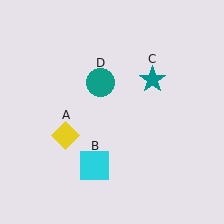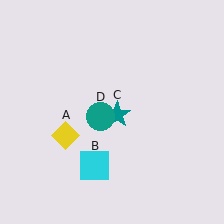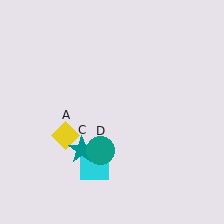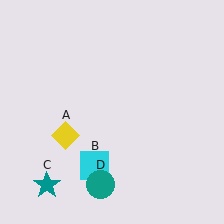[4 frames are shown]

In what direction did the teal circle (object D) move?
The teal circle (object D) moved down.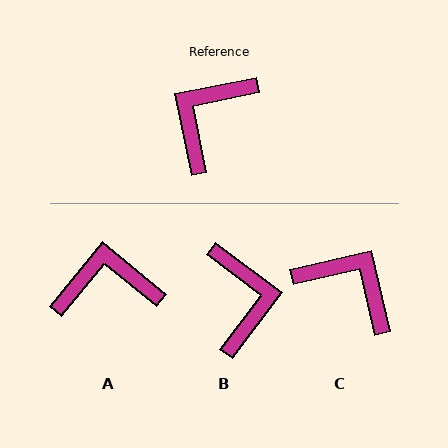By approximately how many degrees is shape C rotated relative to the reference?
Approximately 88 degrees clockwise.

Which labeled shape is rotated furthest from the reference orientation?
B, about 138 degrees away.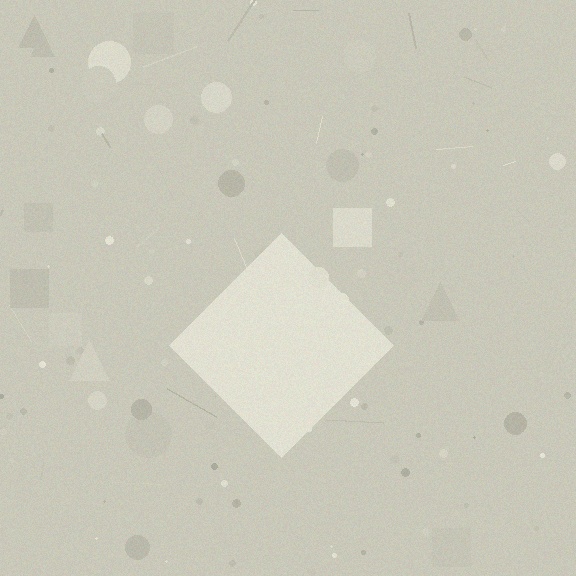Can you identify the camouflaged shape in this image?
The camouflaged shape is a diamond.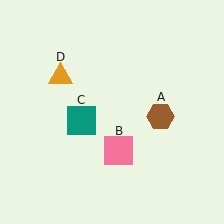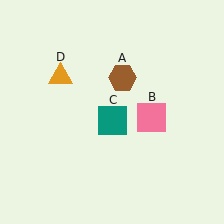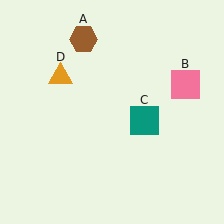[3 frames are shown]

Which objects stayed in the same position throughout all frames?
Orange triangle (object D) remained stationary.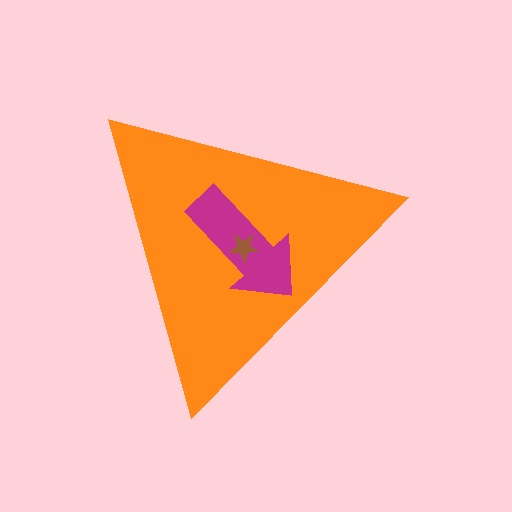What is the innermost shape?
The brown star.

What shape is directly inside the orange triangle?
The magenta arrow.